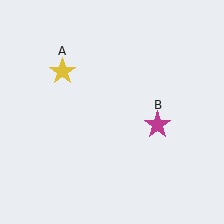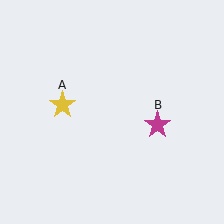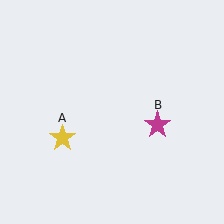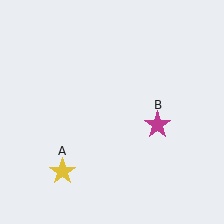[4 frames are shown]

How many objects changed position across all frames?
1 object changed position: yellow star (object A).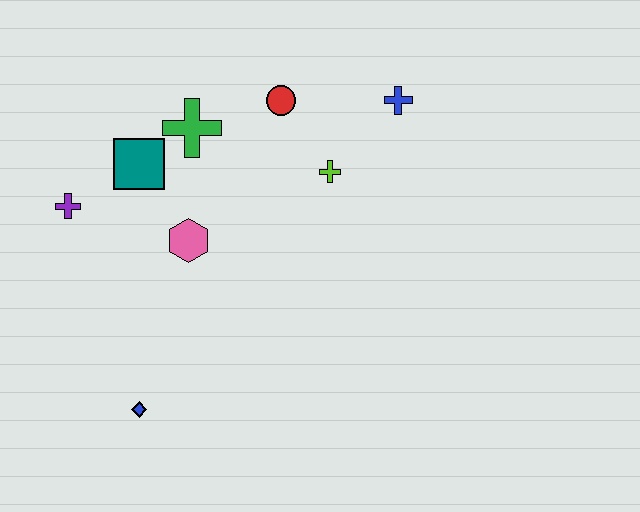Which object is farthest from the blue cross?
The blue diamond is farthest from the blue cross.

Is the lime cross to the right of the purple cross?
Yes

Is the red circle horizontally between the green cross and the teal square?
No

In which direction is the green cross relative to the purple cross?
The green cross is to the right of the purple cross.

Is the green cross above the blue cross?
No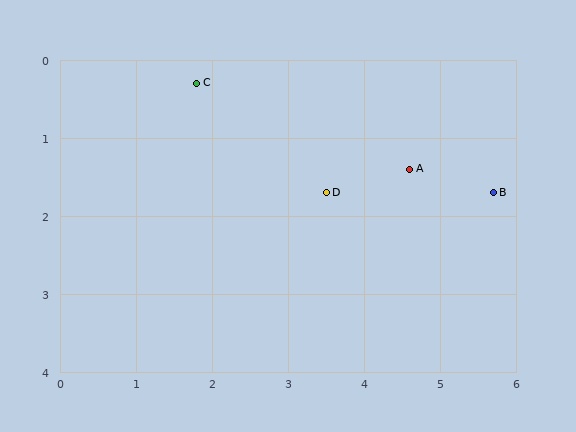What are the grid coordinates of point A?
Point A is at approximately (4.6, 1.4).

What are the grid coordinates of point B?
Point B is at approximately (5.7, 1.7).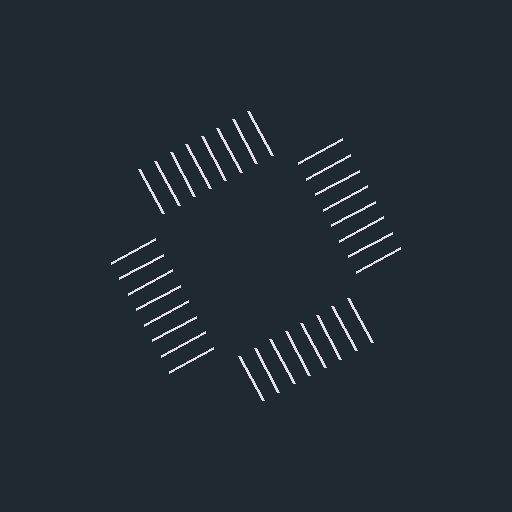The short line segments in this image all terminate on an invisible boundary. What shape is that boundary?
An illusory square — the line segments terminate on its edges but no continuous stroke is drawn.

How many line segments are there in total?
32 — 8 along each of the 4 edges.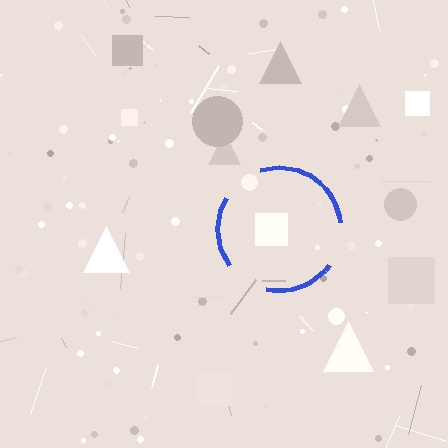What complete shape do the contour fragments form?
The contour fragments form a circle.